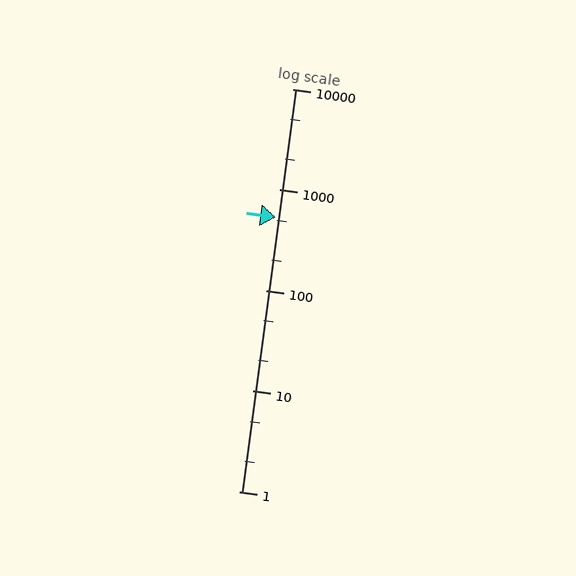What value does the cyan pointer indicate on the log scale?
The pointer indicates approximately 530.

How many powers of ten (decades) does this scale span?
The scale spans 4 decades, from 1 to 10000.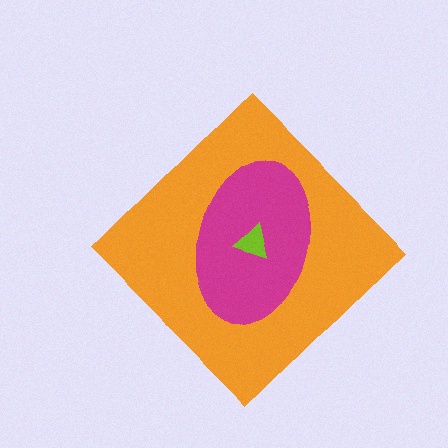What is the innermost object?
The lime triangle.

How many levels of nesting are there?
3.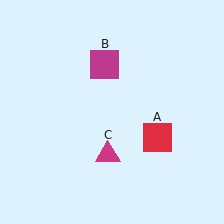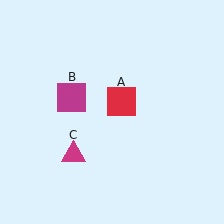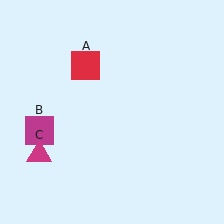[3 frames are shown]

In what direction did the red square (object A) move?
The red square (object A) moved up and to the left.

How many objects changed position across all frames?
3 objects changed position: red square (object A), magenta square (object B), magenta triangle (object C).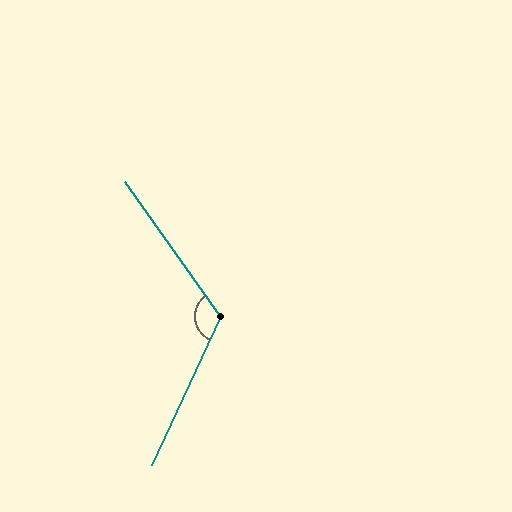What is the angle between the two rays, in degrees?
Approximately 120 degrees.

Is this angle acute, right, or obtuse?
It is obtuse.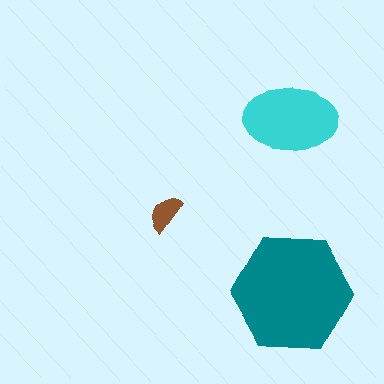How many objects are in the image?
There are 3 objects in the image.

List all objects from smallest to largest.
The brown semicircle, the cyan ellipse, the teal hexagon.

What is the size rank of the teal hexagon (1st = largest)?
1st.